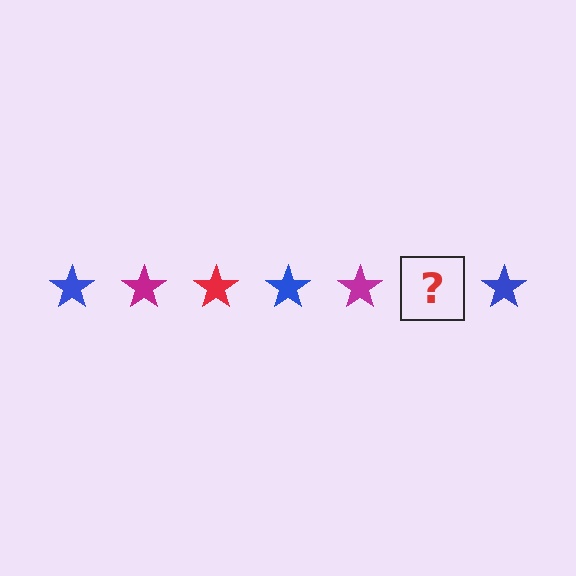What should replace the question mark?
The question mark should be replaced with a red star.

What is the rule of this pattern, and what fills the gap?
The rule is that the pattern cycles through blue, magenta, red stars. The gap should be filled with a red star.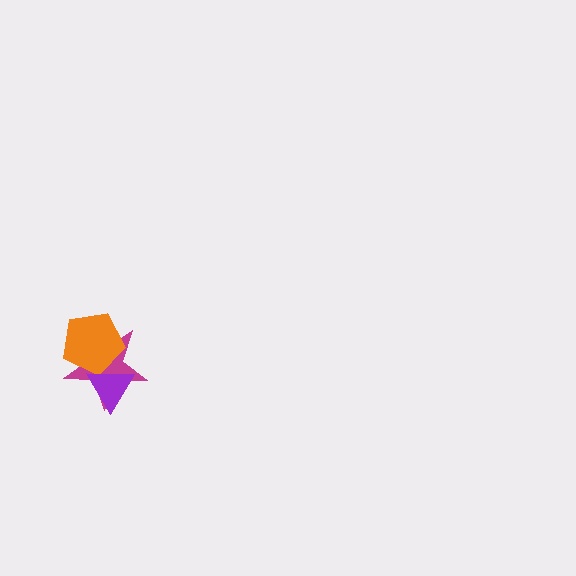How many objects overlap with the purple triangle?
2 objects overlap with the purple triangle.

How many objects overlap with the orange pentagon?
2 objects overlap with the orange pentagon.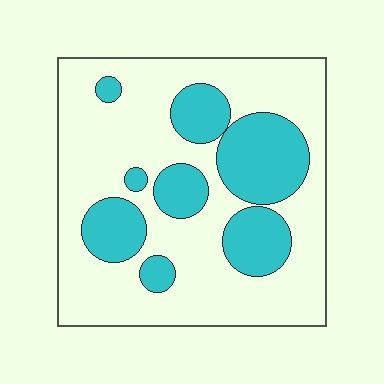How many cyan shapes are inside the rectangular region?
8.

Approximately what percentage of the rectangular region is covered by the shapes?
Approximately 30%.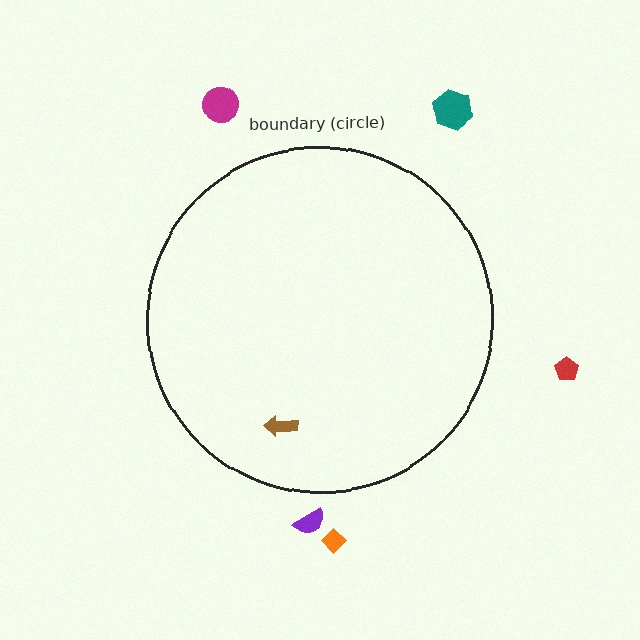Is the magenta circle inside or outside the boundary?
Outside.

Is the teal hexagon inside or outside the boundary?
Outside.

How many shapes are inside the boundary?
1 inside, 5 outside.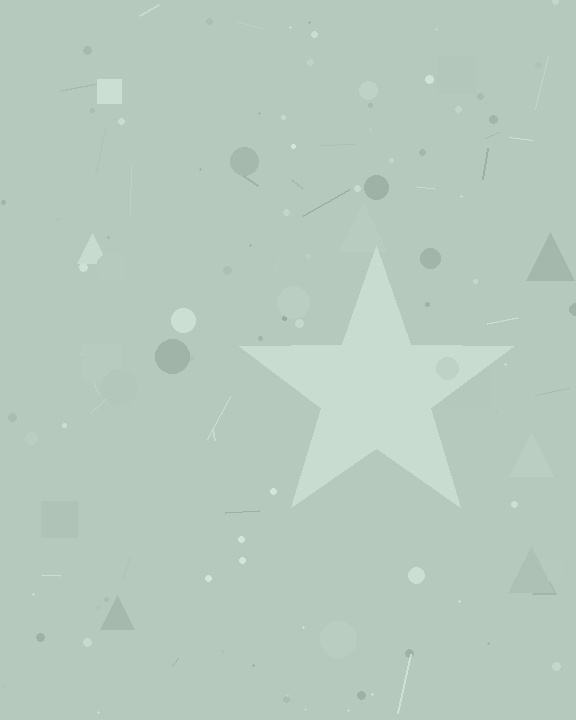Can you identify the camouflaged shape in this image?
The camouflaged shape is a star.